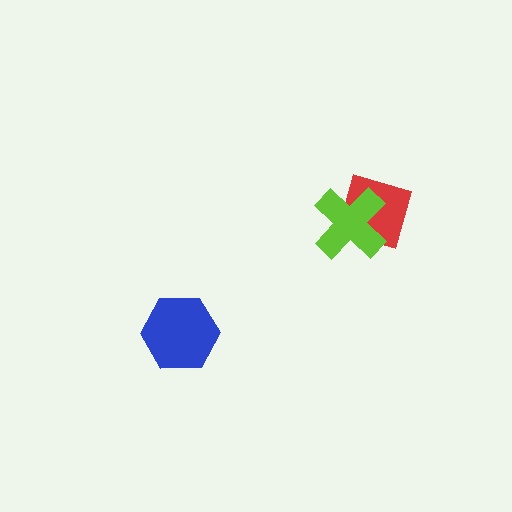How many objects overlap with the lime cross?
1 object overlaps with the lime cross.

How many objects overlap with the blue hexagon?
0 objects overlap with the blue hexagon.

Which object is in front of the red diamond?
The lime cross is in front of the red diamond.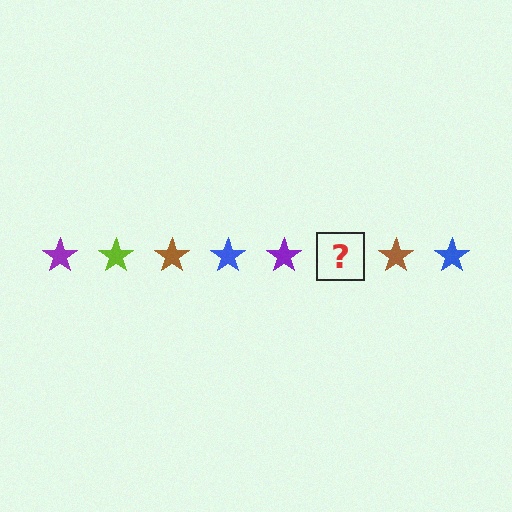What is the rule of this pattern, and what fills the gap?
The rule is that the pattern cycles through purple, lime, brown, blue stars. The gap should be filled with a lime star.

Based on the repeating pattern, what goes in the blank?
The blank should be a lime star.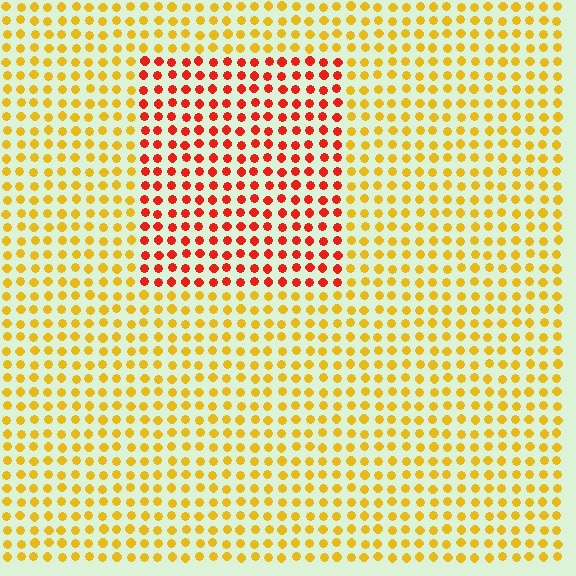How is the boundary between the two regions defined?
The boundary is defined purely by a slight shift in hue (about 46 degrees). Spacing, size, and orientation are identical on both sides.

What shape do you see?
I see a rectangle.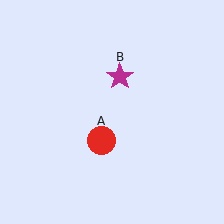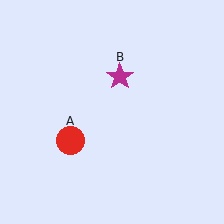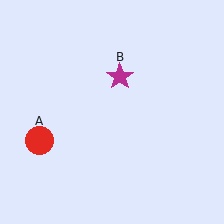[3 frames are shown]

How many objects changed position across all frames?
1 object changed position: red circle (object A).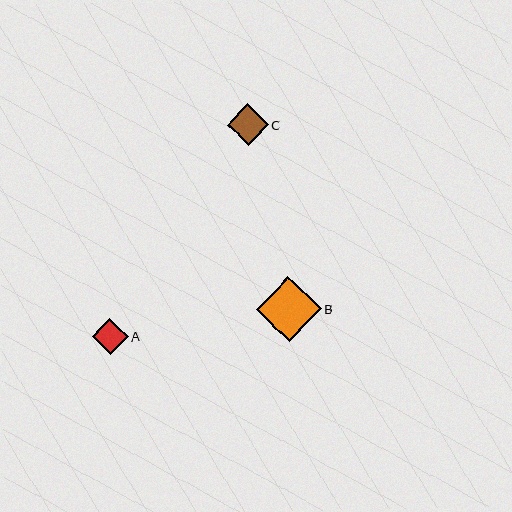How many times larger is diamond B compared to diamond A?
Diamond B is approximately 1.8 times the size of diamond A.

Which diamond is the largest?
Diamond B is the largest with a size of approximately 65 pixels.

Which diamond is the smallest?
Diamond A is the smallest with a size of approximately 36 pixels.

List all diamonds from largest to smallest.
From largest to smallest: B, C, A.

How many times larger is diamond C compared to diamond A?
Diamond C is approximately 1.2 times the size of diamond A.